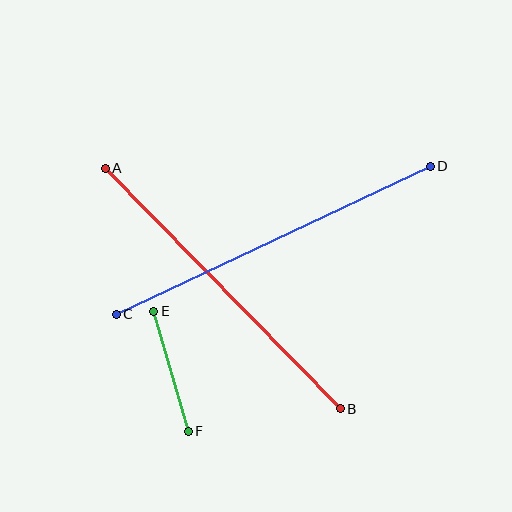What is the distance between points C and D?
The distance is approximately 347 pixels.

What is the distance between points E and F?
The distance is approximately 125 pixels.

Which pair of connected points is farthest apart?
Points C and D are farthest apart.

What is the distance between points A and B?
The distance is approximately 336 pixels.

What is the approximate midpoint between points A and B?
The midpoint is at approximately (223, 289) pixels.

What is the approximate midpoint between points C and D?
The midpoint is at approximately (273, 240) pixels.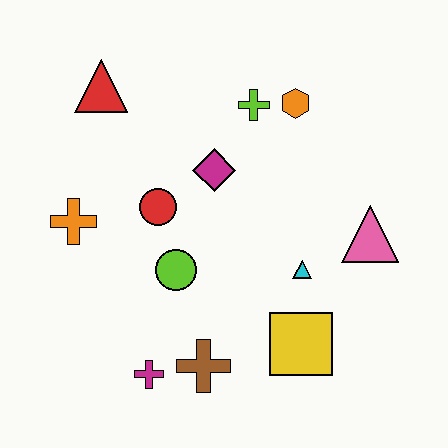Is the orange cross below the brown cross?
No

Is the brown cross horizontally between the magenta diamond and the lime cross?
No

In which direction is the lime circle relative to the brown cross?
The lime circle is above the brown cross.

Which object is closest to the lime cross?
The orange hexagon is closest to the lime cross.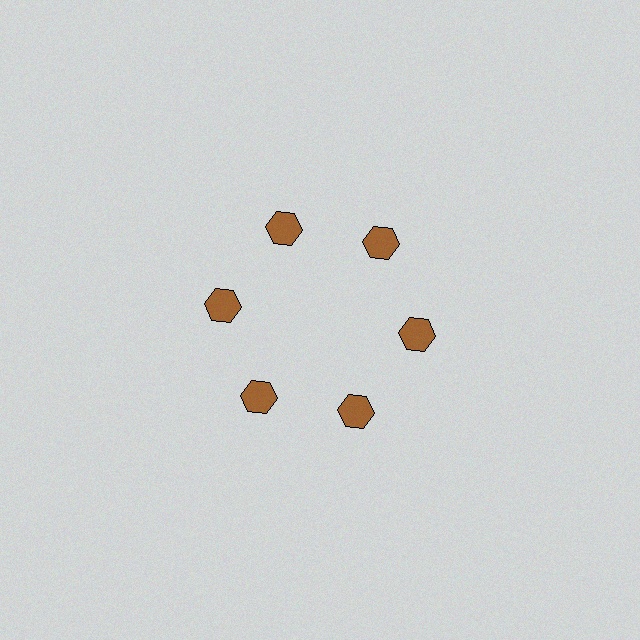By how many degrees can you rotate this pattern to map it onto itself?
The pattern maps onto itself every 60 degrees of rotation.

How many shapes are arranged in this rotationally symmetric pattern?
There are 6 shapes, arranged in 6 groups of 1.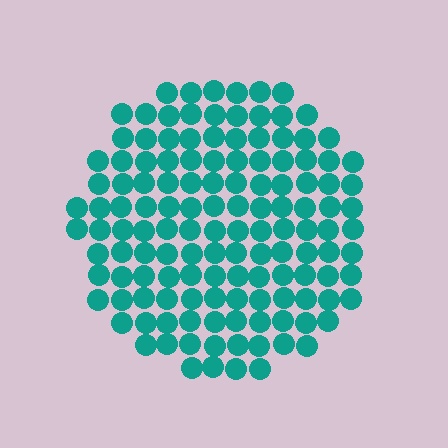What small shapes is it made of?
It is made of small circles.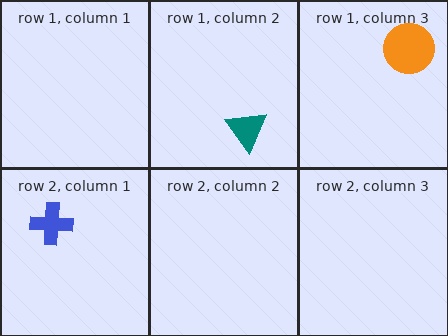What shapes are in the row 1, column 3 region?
The orange circle.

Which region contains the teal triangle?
The row 1, column 2 region.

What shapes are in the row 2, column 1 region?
The blue cross.